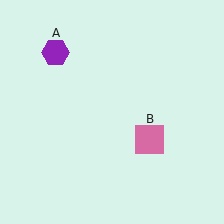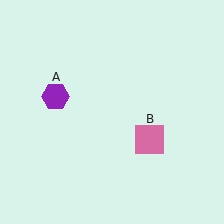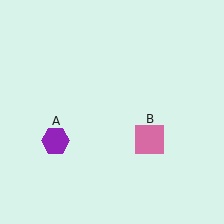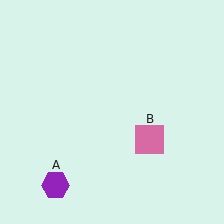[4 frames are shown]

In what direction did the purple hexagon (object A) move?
The purple hexagon (object A) moved down.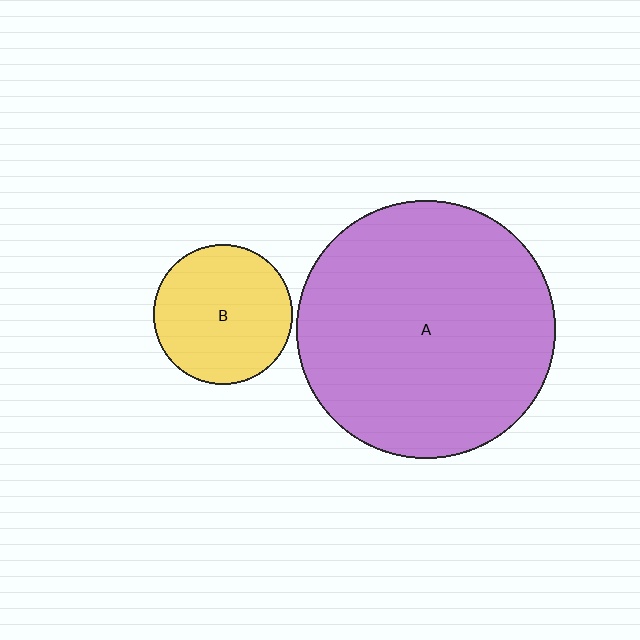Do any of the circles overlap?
No, none of the circles overlap.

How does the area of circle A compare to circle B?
Approximately 3.4 times.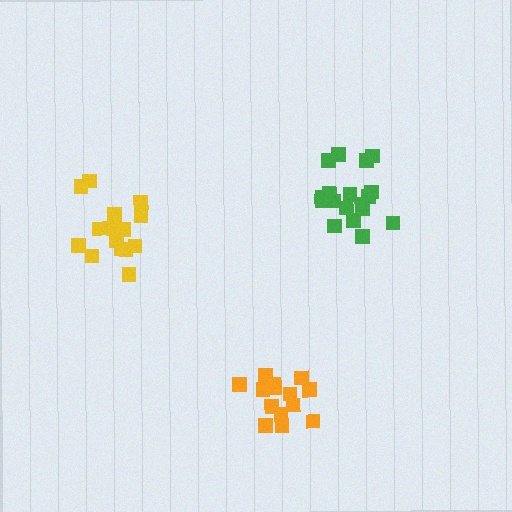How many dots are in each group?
Group 1: 19 dots, Group 2: 14 dots, Group 3: 15 dots (48 total).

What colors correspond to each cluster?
The clusters are colored: green, orange, yellow.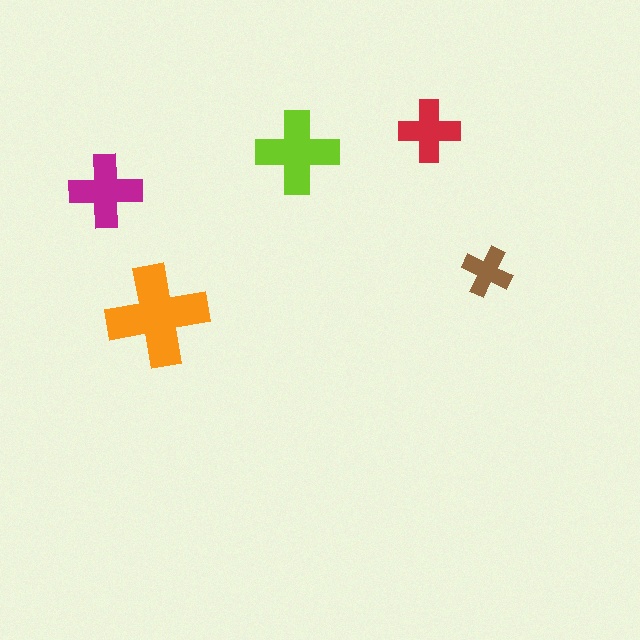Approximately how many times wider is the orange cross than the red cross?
About 1.5 times wider.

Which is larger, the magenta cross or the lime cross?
The lime one.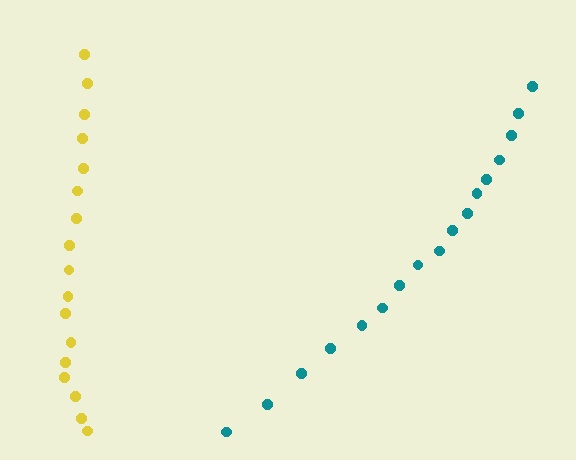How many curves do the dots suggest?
There are 2 distinct paths.